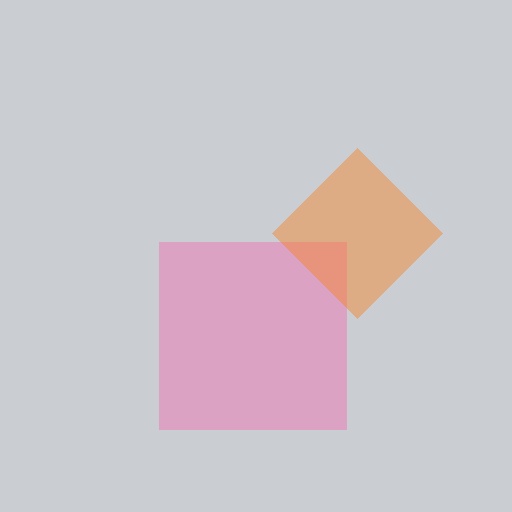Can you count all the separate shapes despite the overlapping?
Yes, there are 2 separate shapes.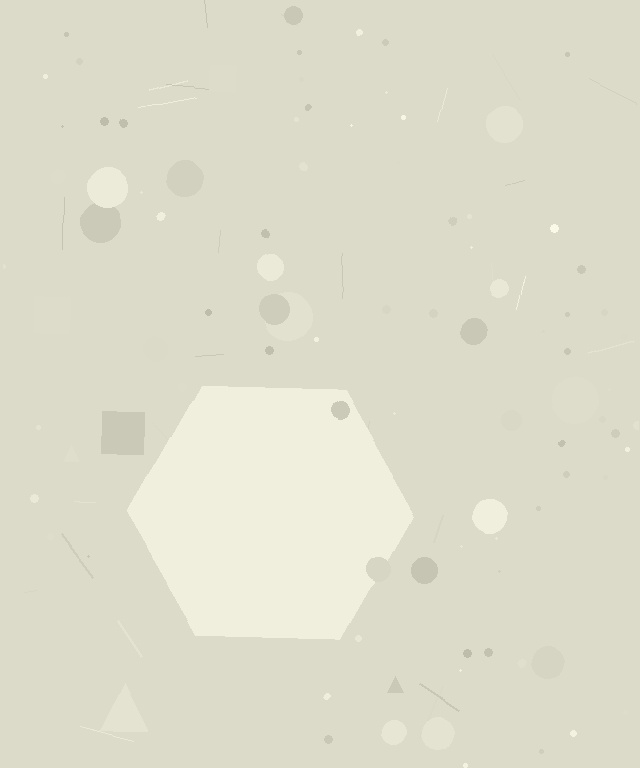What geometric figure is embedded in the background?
A hexagon is embedded in the background.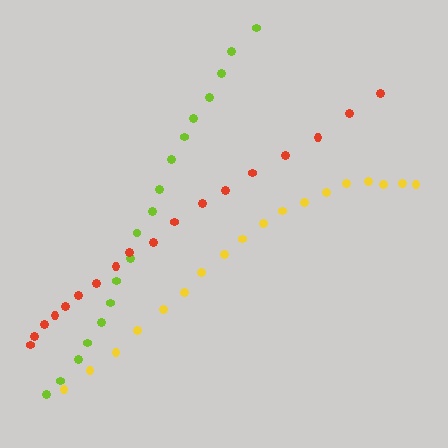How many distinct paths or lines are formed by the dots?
There are 3 distinct paths.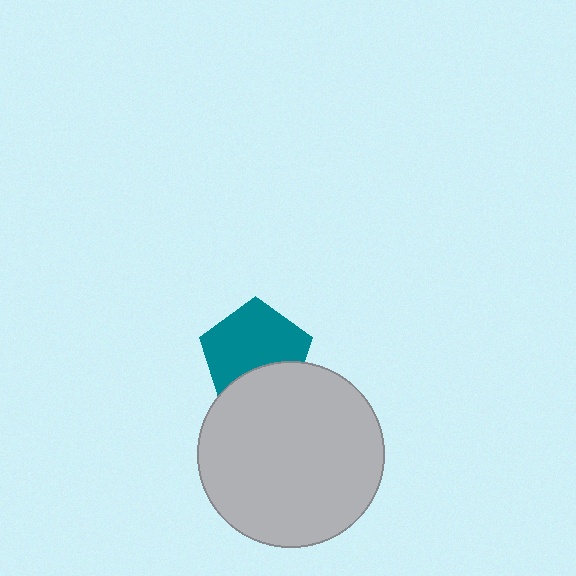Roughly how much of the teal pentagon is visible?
Most of it is visible (roughly 69%).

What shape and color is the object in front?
The object in front is a light gray circle.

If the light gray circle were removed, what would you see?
You would see the complete teal pentagon.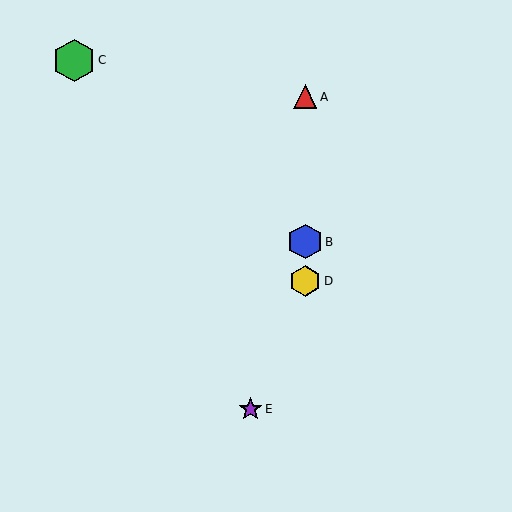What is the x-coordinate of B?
Object B is at x≈305.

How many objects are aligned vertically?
3 objects (A, B, D) are aligned vertically.